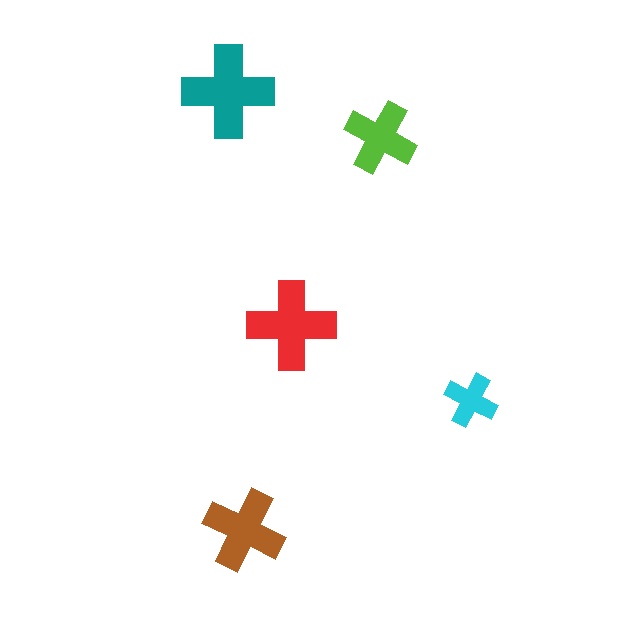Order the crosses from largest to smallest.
the teal one, the red one, the brown one, the lime one, the cyan one.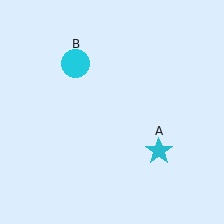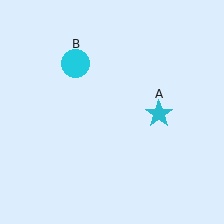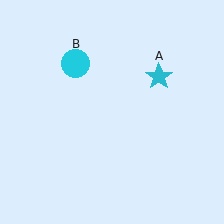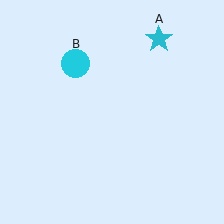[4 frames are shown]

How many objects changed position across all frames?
1 object changed position: cyan star (object A).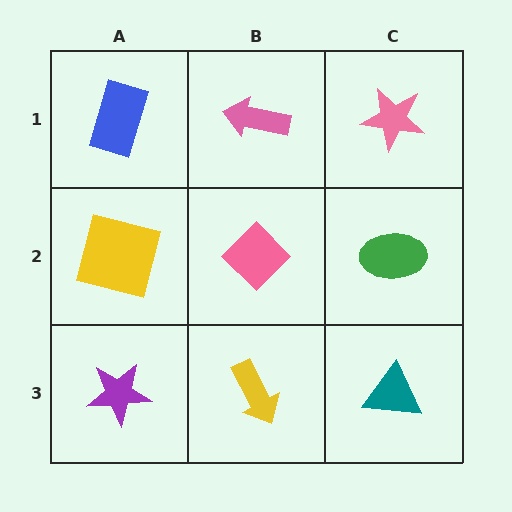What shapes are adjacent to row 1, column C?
A green ellipse (row 2, column C), a pink arrow (row 1, column B).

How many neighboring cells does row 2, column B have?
4.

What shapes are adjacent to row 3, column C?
A green ellipse (row 2, column C), a yellow arrow (row 3, column B).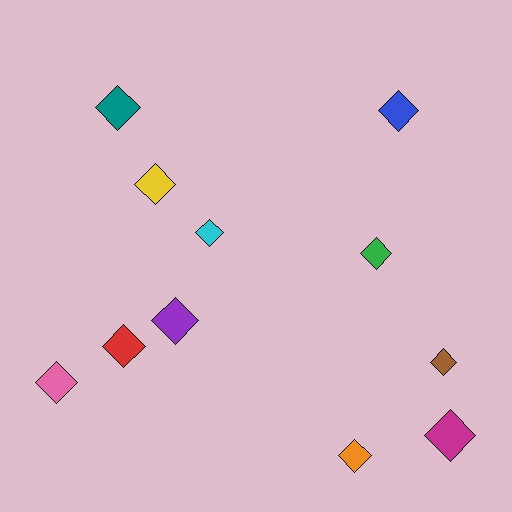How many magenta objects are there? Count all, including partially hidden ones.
There is 1 magenta object.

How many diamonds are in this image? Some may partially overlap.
There are 11 diamonds.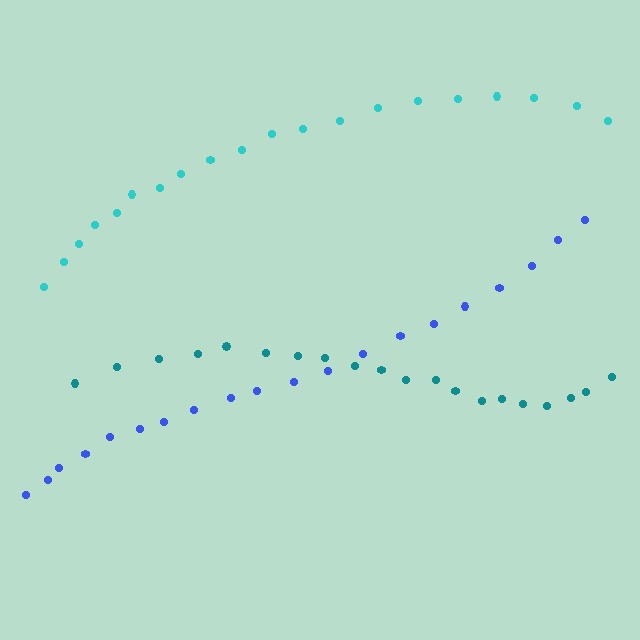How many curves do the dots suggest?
There are 3 distinct paths.